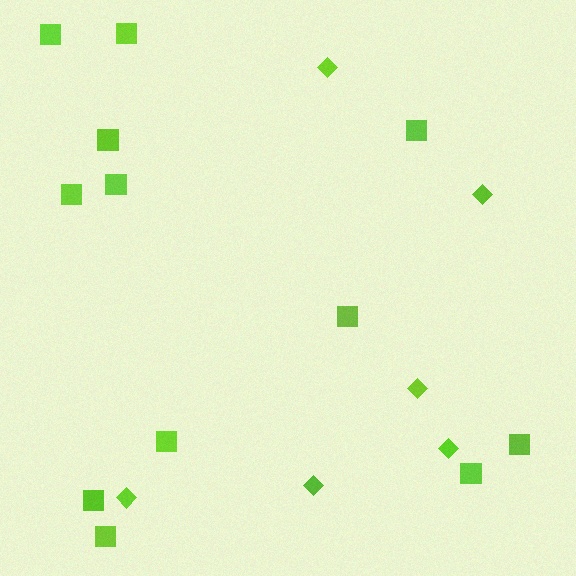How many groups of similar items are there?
There are 2 groups: one group of squares (12) and one group of diamonds (6).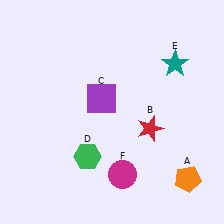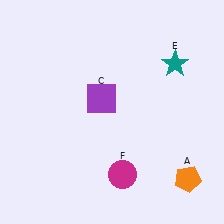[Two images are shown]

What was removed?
The green hexagon (D), the red star (B) were removed in Image 2.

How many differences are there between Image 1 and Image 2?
There are 2 differences between the two images.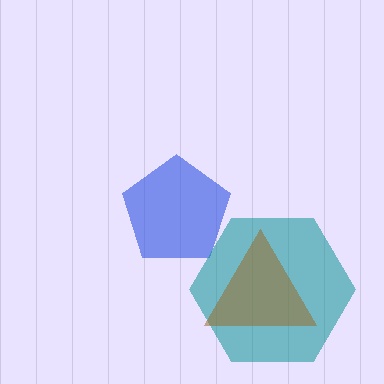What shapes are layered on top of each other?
The layered shapes are: a blue pentagon, a teal hexagon, a brown triangle.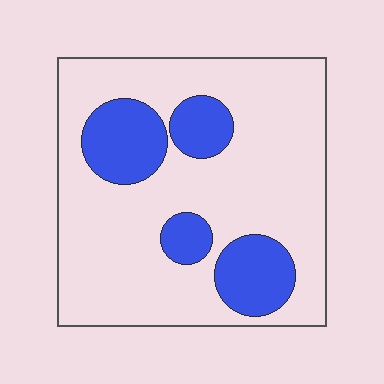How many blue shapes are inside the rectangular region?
4.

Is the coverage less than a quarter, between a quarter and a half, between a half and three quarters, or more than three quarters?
Less than a quarter.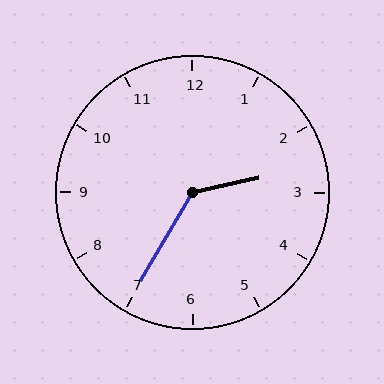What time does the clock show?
2:35.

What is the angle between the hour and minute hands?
Approximately 132 degrees.